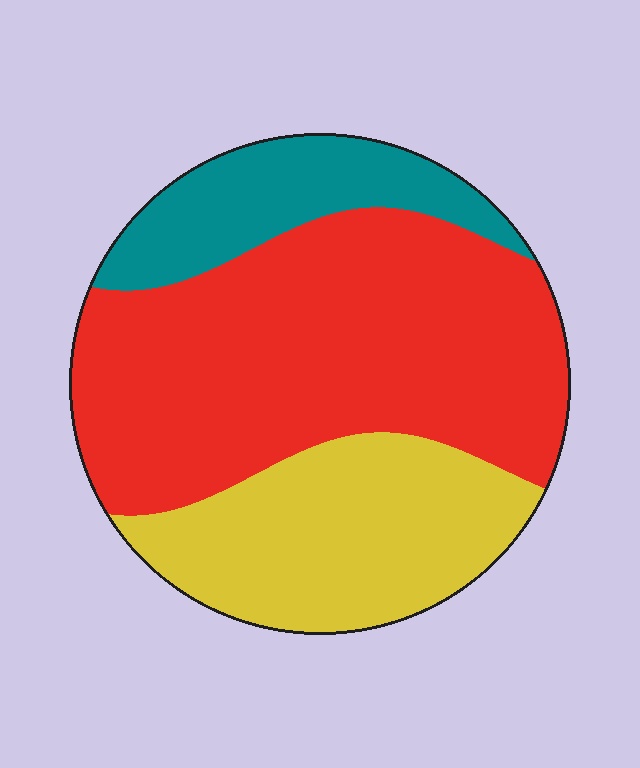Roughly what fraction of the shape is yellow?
Yellow takes up about one quarter (1/4) of the shape.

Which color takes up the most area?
Red, at roughly 55%.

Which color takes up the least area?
Teal, at roughly 15%.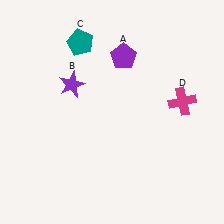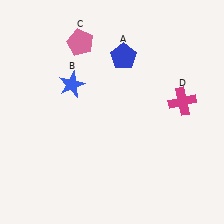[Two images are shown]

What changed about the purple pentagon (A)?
In Image 1, A is purple. In Image 2, it changed to blue.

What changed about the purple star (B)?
In Image 1, B is purple. In Image 2, it changed to blue.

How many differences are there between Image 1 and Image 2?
There are 3 differences between the two images.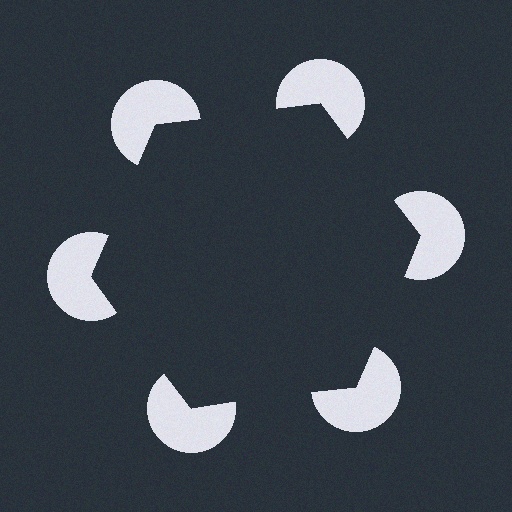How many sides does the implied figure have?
6 sides.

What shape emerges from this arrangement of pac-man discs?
An illusory hexagon — its edges are inferred from the aligned wedge cuts in the pac-man discs, not physically drawn.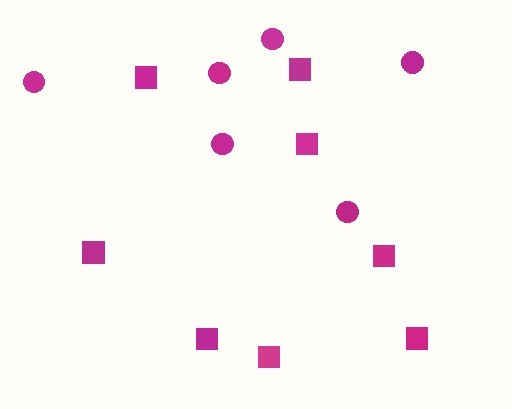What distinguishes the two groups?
There are 2 groups: one group of squares (8) and one group of circles (6).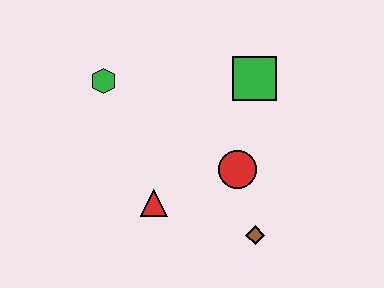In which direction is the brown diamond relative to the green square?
The brown diamond is below the green square.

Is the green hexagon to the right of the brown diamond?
No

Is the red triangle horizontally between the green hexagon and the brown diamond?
Yes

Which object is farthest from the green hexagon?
The brown diamond is farthest from the green hexagon.